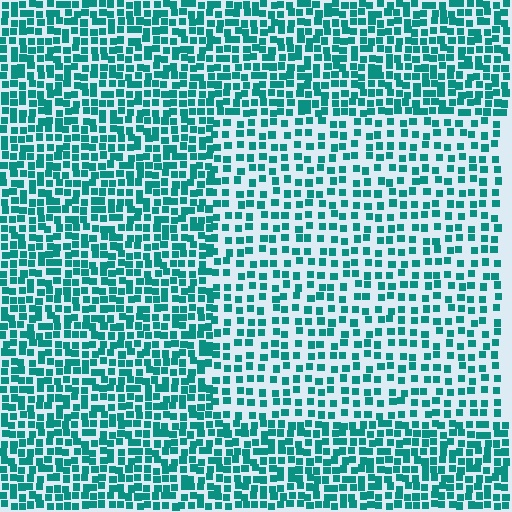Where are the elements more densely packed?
The elements are more densely packed outside the rectangle boundary.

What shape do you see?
I see a rectangle.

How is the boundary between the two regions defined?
The boundary is defined by a change in element density (approximately 1.7x ratio). All elements are the same color, size, and shape.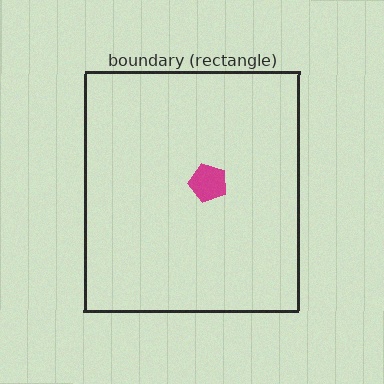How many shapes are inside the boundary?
1 inside, 0 outside.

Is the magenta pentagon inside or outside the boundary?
Inside.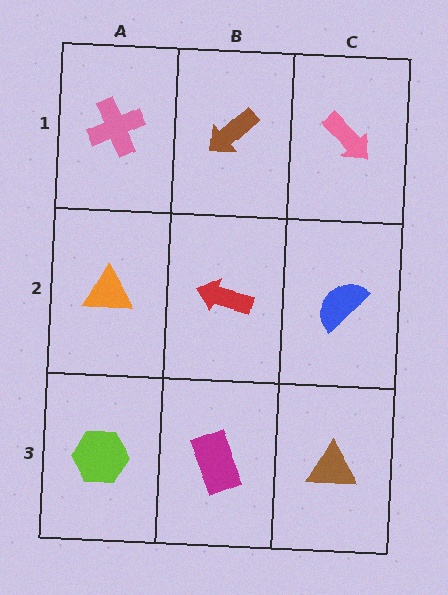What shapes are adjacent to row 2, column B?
A brown arrow (row 1, column B), a magenta rectangle (row 3, column B), an orange triangle (row 2, column A), a blue semicircle (row 2, column C).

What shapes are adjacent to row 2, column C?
A pink arrow (row 1, column C), a brown triangle (row 3, column C), a red arrow (row 2, column B).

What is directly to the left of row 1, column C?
A brown arrow.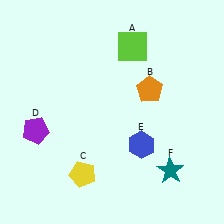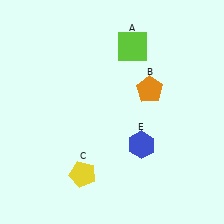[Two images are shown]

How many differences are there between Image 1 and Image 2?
There are 2 differences between the two images.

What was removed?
The purple pentagon (D), the teal star (F) were removed in Image 2.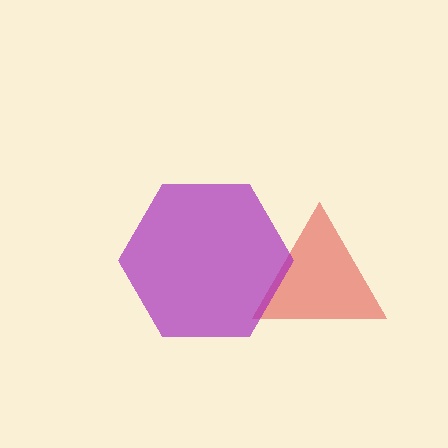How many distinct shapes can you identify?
There are 2 distinct shapes: a red triangle, a purple hexagon.